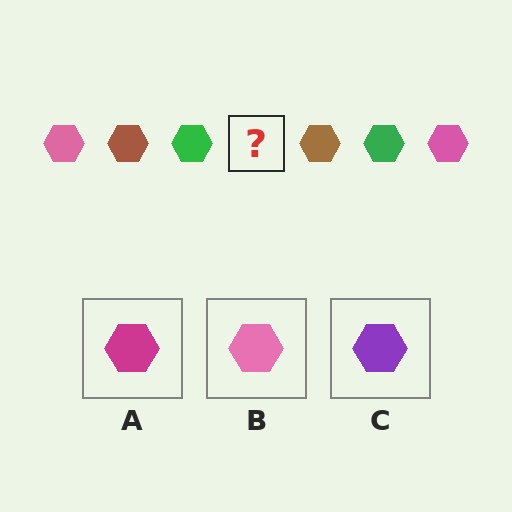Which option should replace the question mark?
Option B.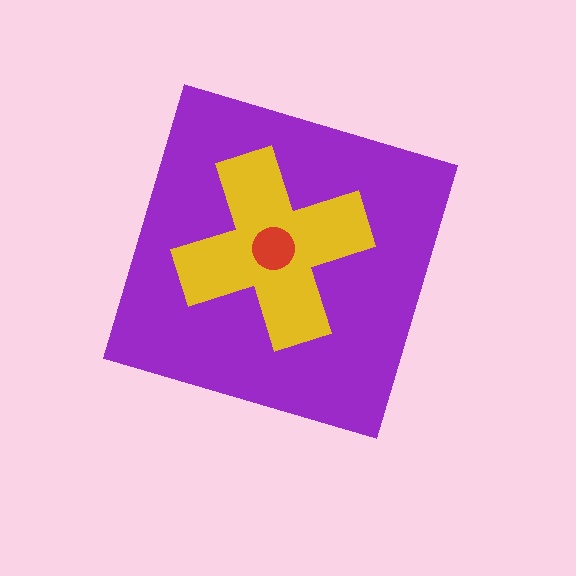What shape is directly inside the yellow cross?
The red circle.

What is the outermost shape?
The purple diamond.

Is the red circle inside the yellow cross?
Yes.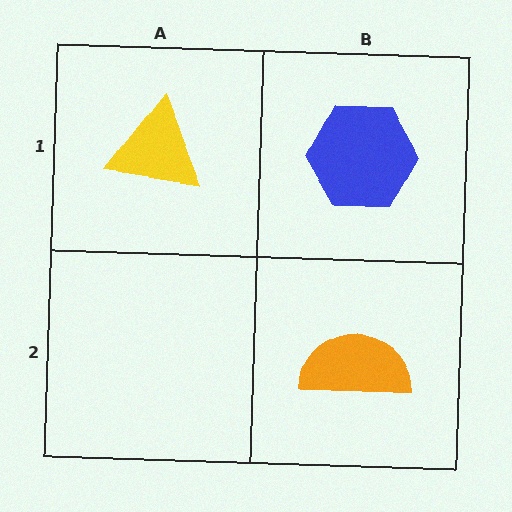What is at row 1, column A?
A yellow triangle.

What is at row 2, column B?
An orange semicircle.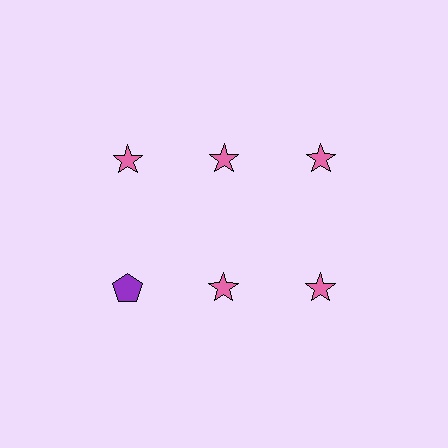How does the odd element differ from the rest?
It differs in both color (purple instead of pink) and shape (pentagon instead of star).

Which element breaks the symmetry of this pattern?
The purple pentagon in the second row, leftmost column breaks the symmetry. All other shapes are pink stars.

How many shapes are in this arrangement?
There are 6 shapes arranged in a grid pattern.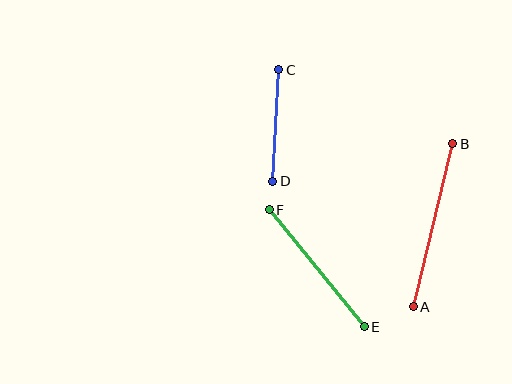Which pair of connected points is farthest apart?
Points A and B are farthest apart.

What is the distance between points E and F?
The distance is approximately 151 pixels.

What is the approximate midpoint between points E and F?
The midpoint is at approximately (317, 268) pixels.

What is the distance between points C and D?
The distance is approximately 112 pixels.